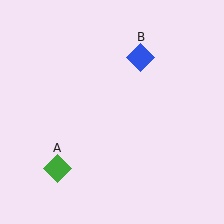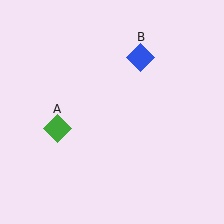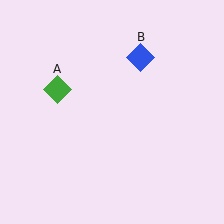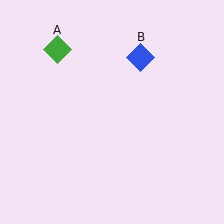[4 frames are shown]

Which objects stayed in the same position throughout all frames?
Blue diamond (object B) remained stationary.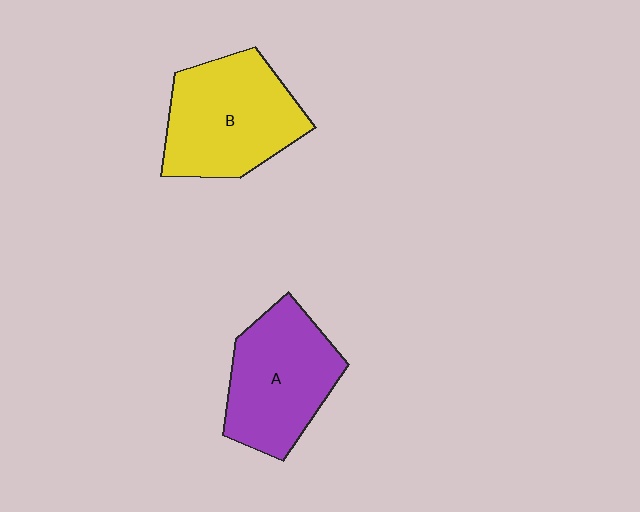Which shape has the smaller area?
Shape A (purple).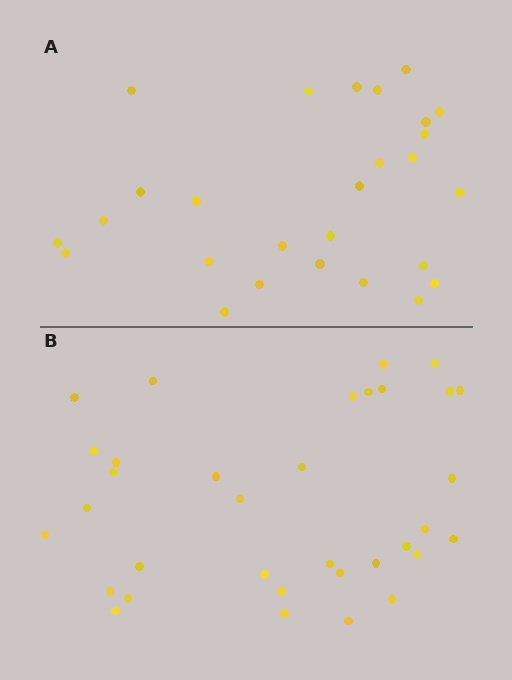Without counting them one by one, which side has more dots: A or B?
Region B (the bottom region) has more dots.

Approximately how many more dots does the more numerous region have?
Region B has roughly 8 or so more dots than region A.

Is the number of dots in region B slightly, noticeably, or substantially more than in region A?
Region B has noticeably more, but not dramatically so. The ratio is roughly 1.3 to 1.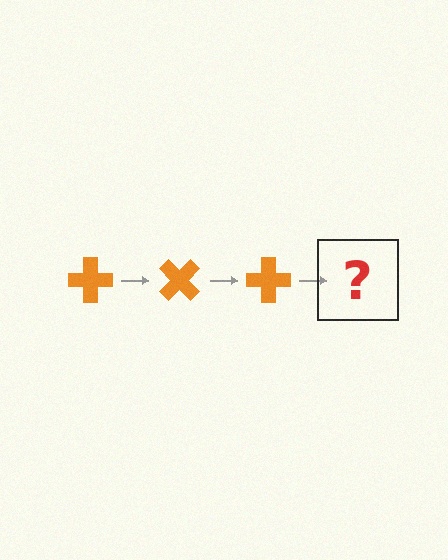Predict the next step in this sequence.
The next step is an orange cross rotated 135 degrees.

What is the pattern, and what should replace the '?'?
The pattern is that the cross rotates 45 degrees each step. The '?' should be an orange cross rotated 135 degrees.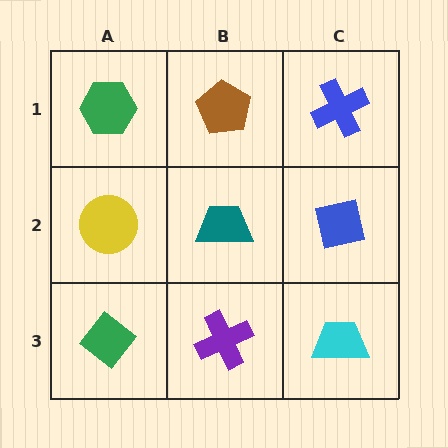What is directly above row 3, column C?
A blue square.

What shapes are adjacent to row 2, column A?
A green hexagon (row 1, column A), a green diamond (row 3, column A), a teal trapezoid (row 2, column B).